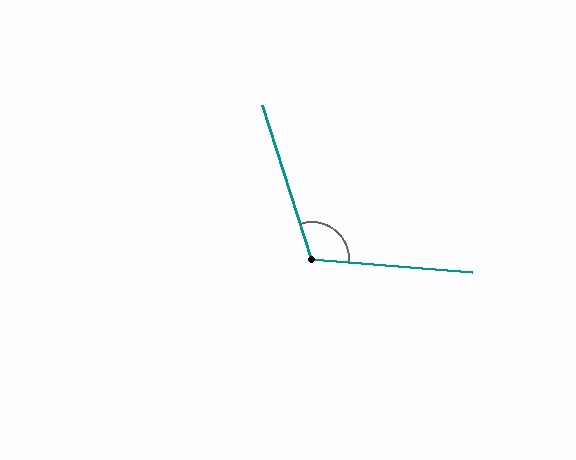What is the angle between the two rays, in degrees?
Approximately 113 degrees.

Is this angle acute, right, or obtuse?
It is obtuse.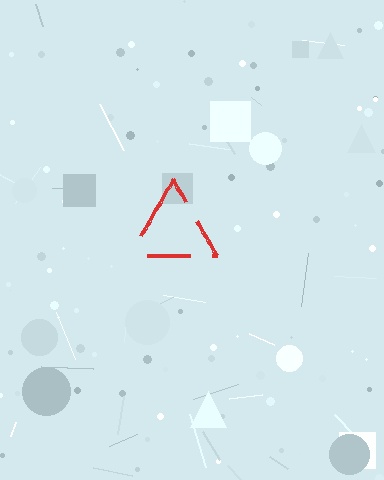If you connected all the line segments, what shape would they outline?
They would outline a triangle.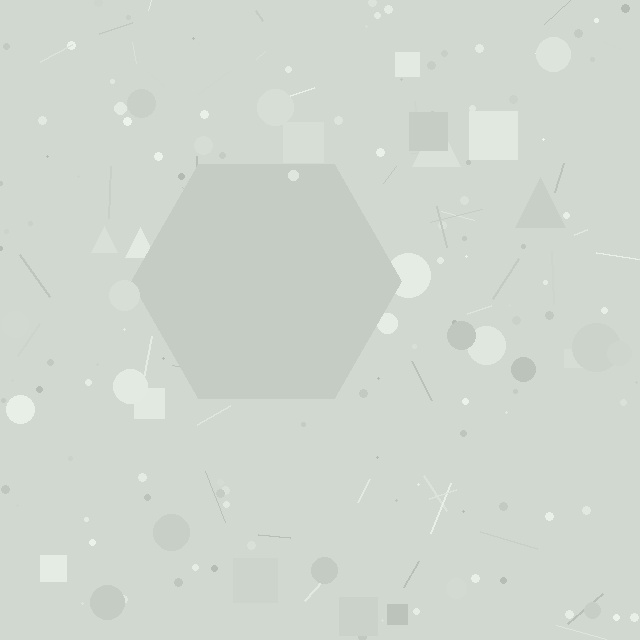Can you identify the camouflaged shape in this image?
The camouflaged shape is a hexagon.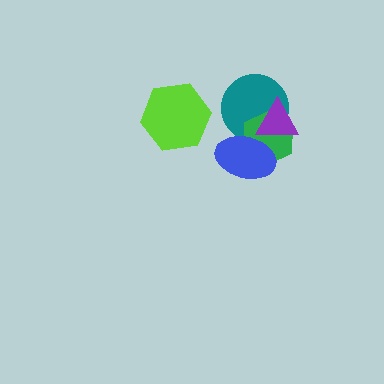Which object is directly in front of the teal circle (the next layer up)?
The green hexagon is directly in front of the teal circle.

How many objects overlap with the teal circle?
3 objects overlap with the teal circle.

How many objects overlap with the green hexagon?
3 objects overlap with the green hexagon.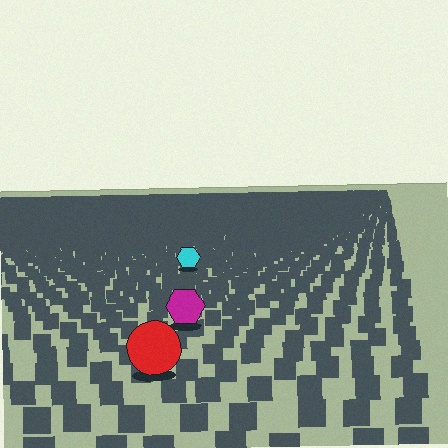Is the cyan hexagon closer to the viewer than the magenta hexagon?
No. The magenta hexagon is closer — you can tell from the texture gradient: the ground texture is coarser near it.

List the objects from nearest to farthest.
From nearest to farthest: the red circle, the magenta hexagon, the cyan hexagon.